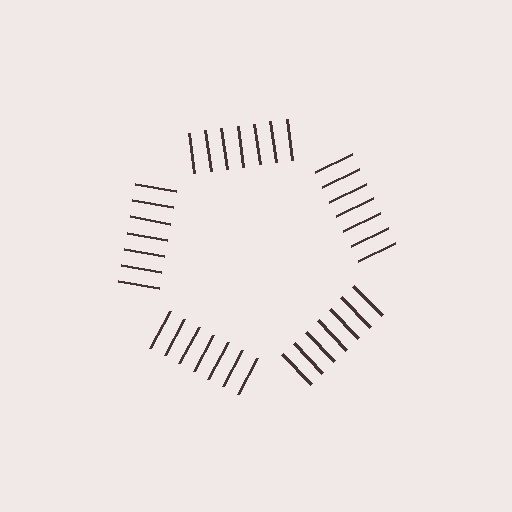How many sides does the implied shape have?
5 sides — the line-ends trace a pentagon.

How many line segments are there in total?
35 — 7 along each of the 5 edges.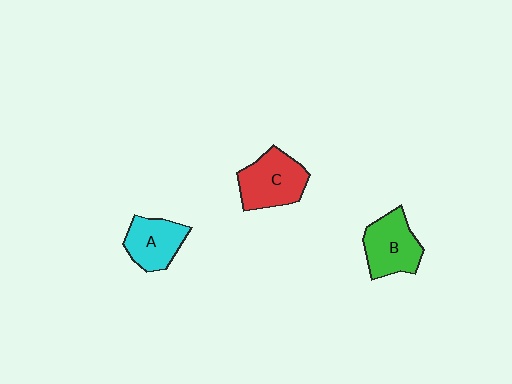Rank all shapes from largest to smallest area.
From largest to smallest: C (red), B (green), A (cyan).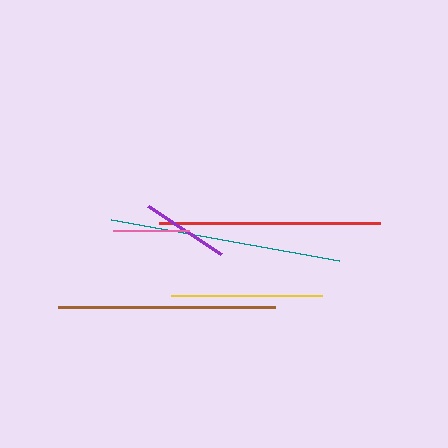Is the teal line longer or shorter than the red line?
The teal line is longer than the red line.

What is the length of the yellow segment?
The yellow segment is approximately 151 pixels long.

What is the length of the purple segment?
The purple segment is approximately 87 pixels long.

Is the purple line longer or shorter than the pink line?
The purple line is longer than the pink line.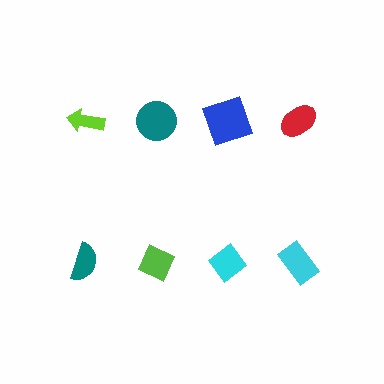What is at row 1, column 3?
A blue square.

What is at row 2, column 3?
A cyan diamond.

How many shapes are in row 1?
4 shapes.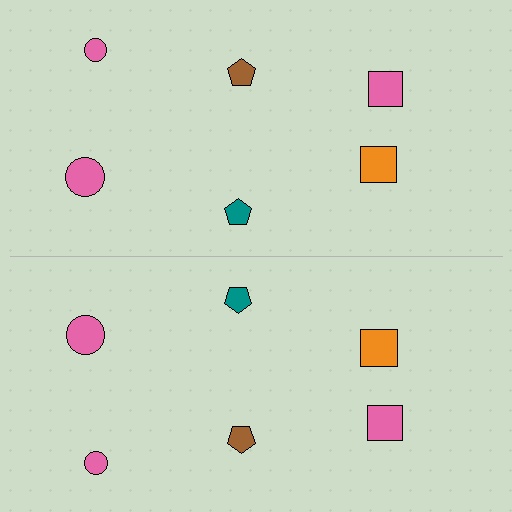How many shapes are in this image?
There are 12 shapes in this image.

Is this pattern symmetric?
Yes, this pattern has bilateral (reflection) symmetry.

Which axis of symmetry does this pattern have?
The pattern has a horizontal axis of symmetry running through the center of the image.